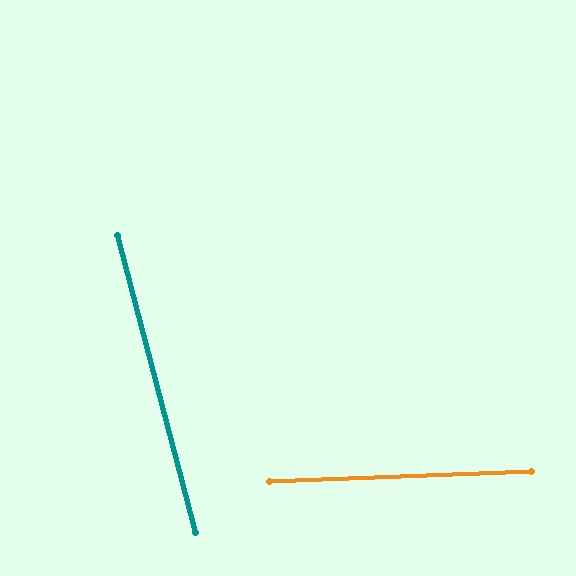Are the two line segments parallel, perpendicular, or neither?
Neither parallel nor perpendicular — they differ by about 77°.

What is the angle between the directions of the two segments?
Approximately 77 degrees.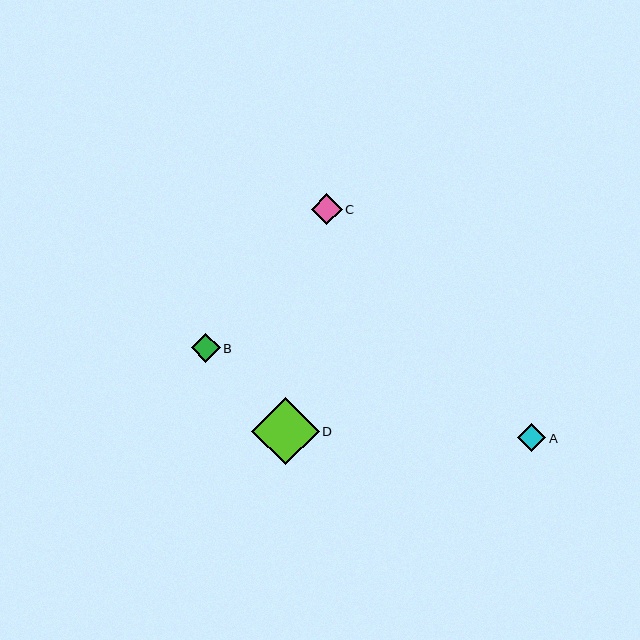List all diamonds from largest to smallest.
From largest to smallest: D, C, B, A.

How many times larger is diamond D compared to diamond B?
Diamond D is approximately 2.3 times the size of diamond B.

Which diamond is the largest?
Diamond D is the largest with a size of approximately 67 pixels.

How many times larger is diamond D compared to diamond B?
Diamond D is approximately 2.3 times the size of diamond B.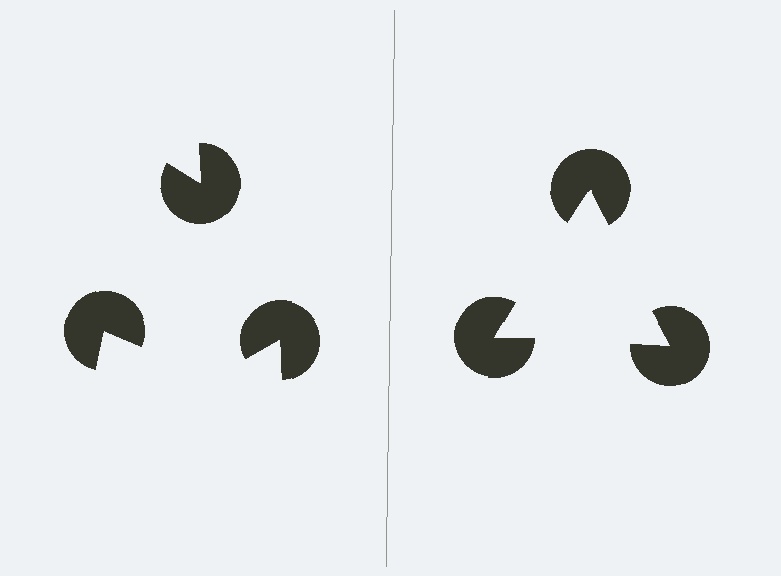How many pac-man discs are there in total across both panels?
6 — 3 on each side.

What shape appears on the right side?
An illusory triangle.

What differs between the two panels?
The pac-man discs are positioned identically on both sides; only the wedge orientations differ. On the right they align to a triangle; on the left they are misaligned.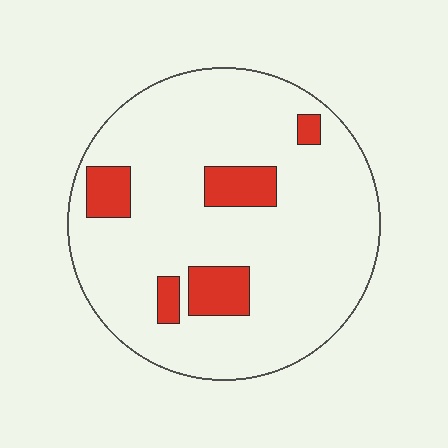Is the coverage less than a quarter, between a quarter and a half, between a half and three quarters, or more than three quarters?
Less than a quarter.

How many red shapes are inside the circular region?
5.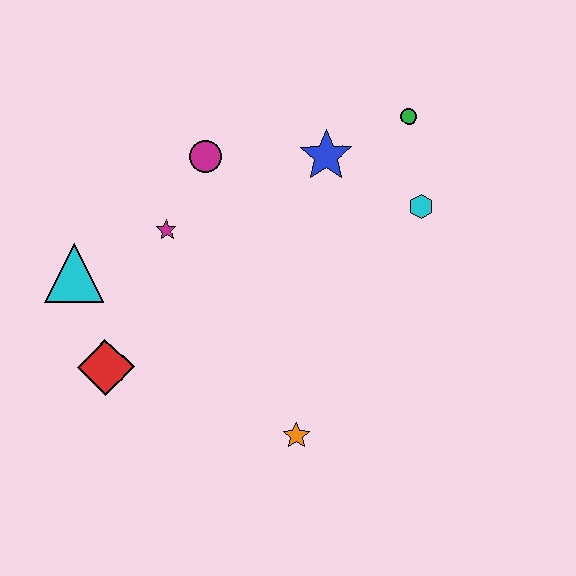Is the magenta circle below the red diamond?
No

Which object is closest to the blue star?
The green circle is closest to the blue star.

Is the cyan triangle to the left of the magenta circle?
Yes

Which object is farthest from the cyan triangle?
The green circle is farthest from the cyan triangle.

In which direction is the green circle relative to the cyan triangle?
The green circle is to the right of the cyan triangle.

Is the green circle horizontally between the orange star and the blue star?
No